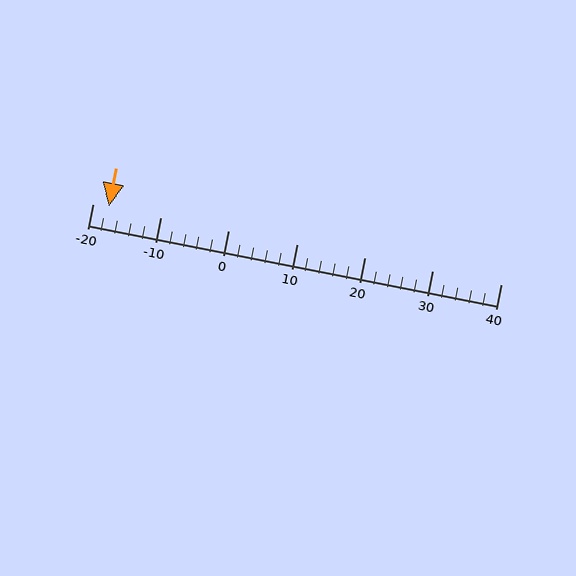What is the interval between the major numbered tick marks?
The major tick marks are spaced 10 units apart.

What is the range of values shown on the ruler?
The ruler shows values from -20 to 40.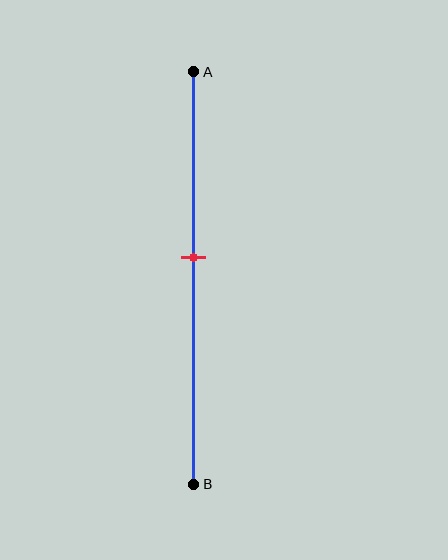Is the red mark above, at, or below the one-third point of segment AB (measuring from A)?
The red mark is below the one-third point of segment AB.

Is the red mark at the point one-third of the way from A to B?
No, the mark is at about 45% from A, not at the 33% one-third point.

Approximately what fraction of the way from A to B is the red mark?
The red mark is approximately 45% of the way from A to B.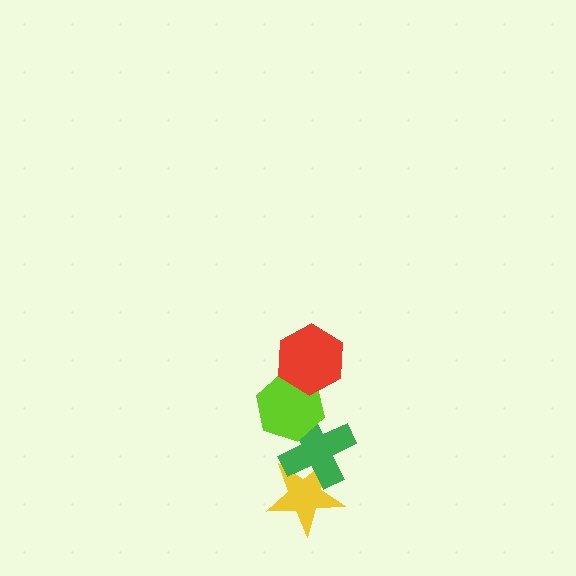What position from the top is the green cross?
The green cross is 3rd from the top.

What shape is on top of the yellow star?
The green cross is on top of the yellow star.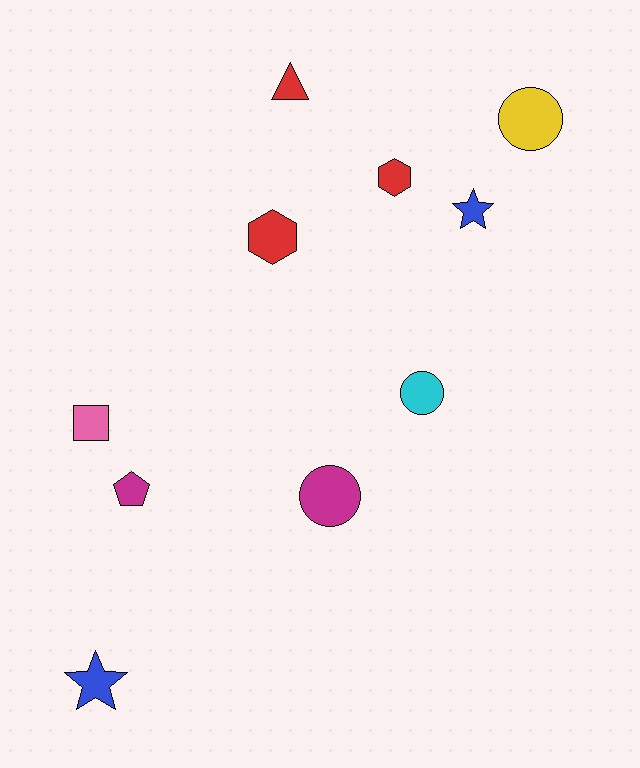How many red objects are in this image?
There are 3 red objects.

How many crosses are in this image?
There are no crosses.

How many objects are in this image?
There are 10 objects.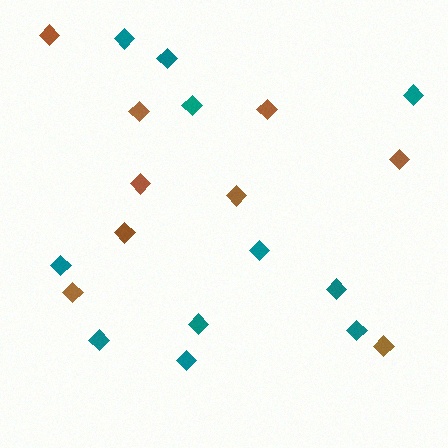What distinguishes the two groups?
There are 2 groups: one group of teal diamonds (11) and one group of brown diamonds (9).